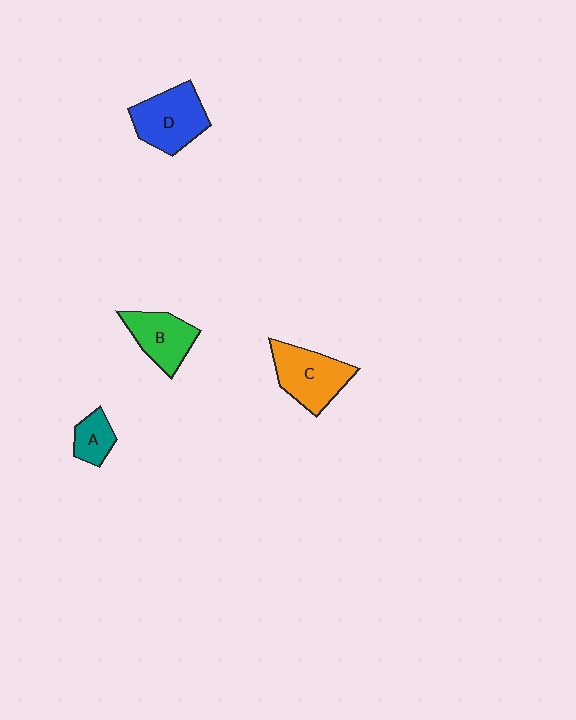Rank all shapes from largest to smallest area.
From largest to smallest: D (blue), C (orange), B (green), A (teal).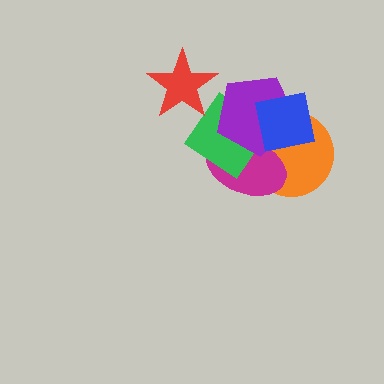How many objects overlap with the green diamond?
3 objects overlap with the green diamond.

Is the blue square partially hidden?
No, no other shape covers it.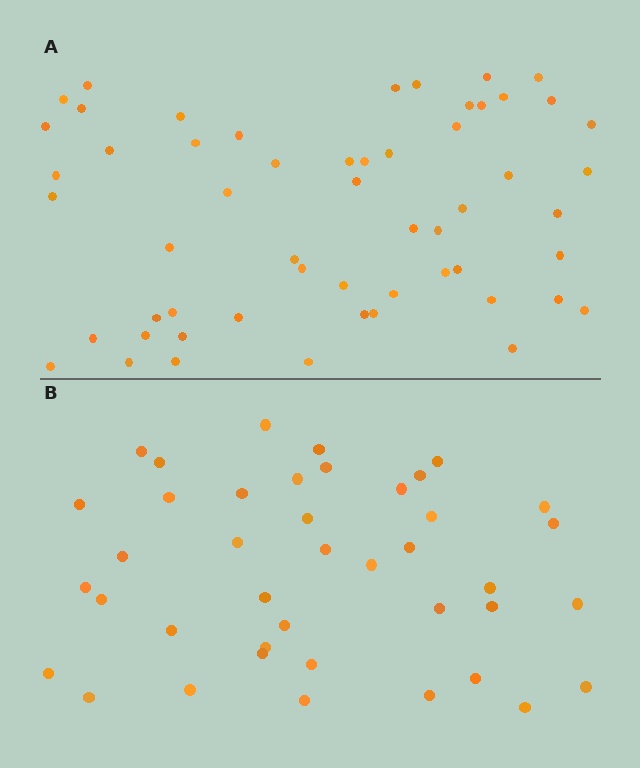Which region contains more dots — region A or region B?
Region A (the top region) has more dots.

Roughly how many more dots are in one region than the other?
Region A has approximately 15 more dots than region B.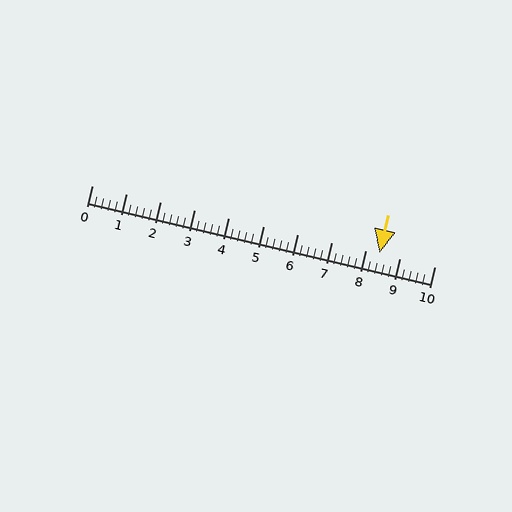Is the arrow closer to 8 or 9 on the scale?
The arrow is closer to 8.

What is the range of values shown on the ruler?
The ruler shows values from 0 to 10.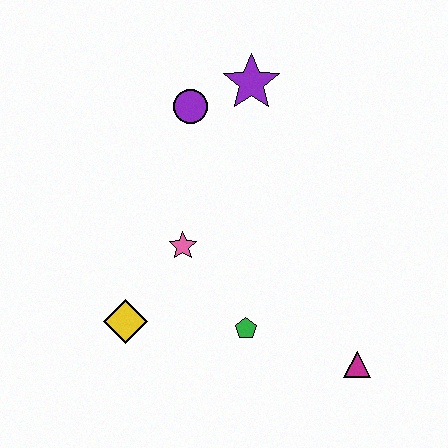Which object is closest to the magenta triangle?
The green pentagon is closest to the magenta triangle.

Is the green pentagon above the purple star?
No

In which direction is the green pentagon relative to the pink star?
The green pentagon is below the pink star.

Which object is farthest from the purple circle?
The magenta triangle is farthest from the purple circle.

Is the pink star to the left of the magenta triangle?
Yes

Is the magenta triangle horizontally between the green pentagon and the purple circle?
No